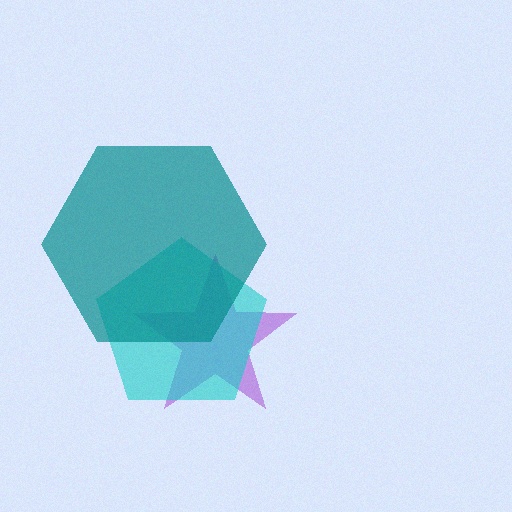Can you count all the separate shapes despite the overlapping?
Yes, there are 3 separate shapes.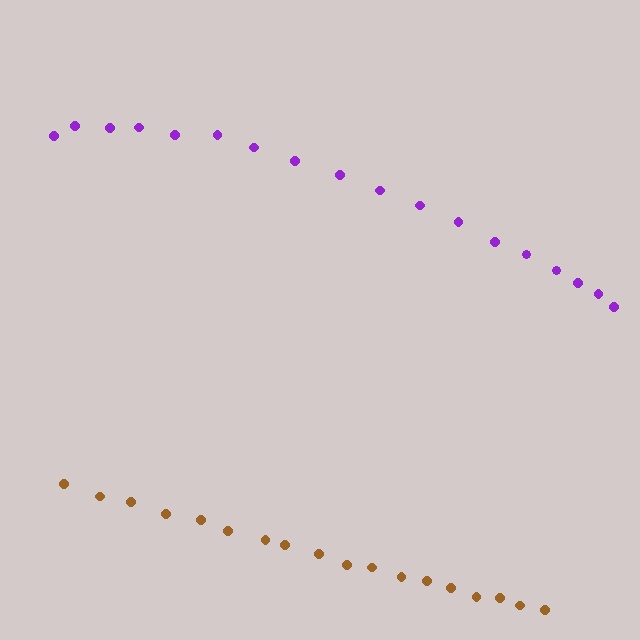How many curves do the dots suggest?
There are 2 distinct paths.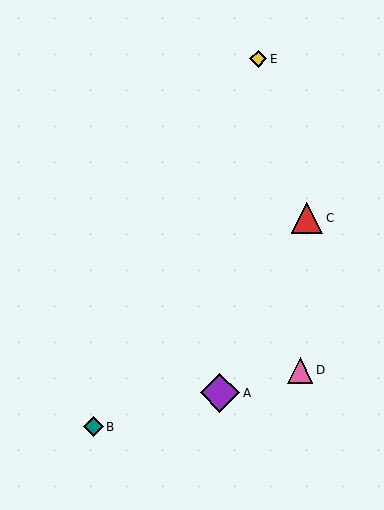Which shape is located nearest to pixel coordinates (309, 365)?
The pink triangle (labeled D) at (300, 370) is nearest to that location.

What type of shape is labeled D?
Shape D is a pink triangle.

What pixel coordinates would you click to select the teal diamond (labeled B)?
Click at (93, 427) to select the teal diamond B.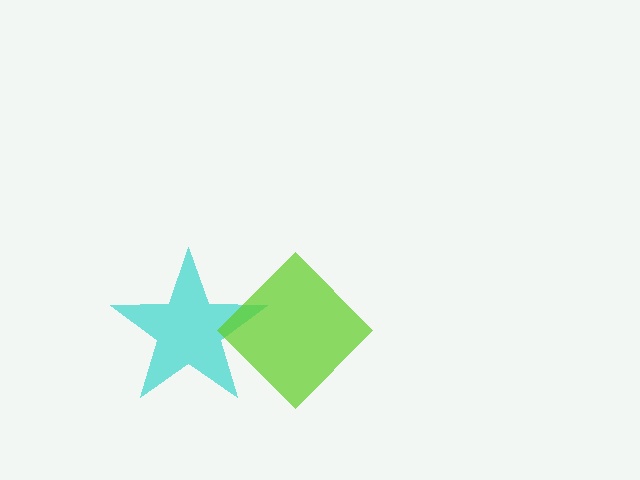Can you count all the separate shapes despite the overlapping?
Yes, there are 2 separate shapes.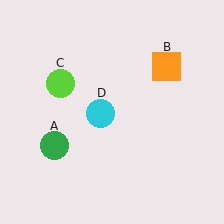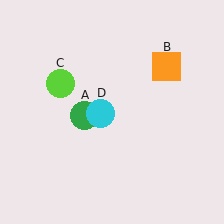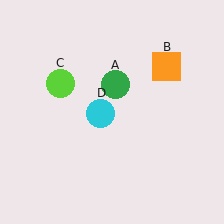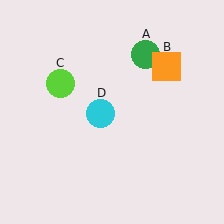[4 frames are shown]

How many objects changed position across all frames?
1 object changed position: green circle (object A).